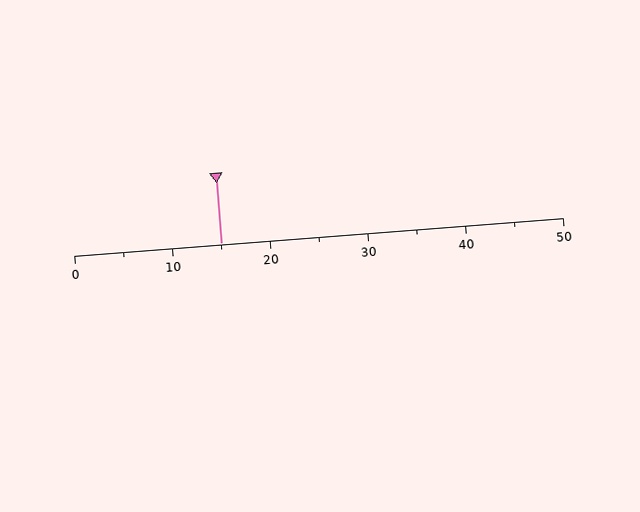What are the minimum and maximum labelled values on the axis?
The axis runs from 0 to 50.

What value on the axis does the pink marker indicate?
The marker indicates approximately 15.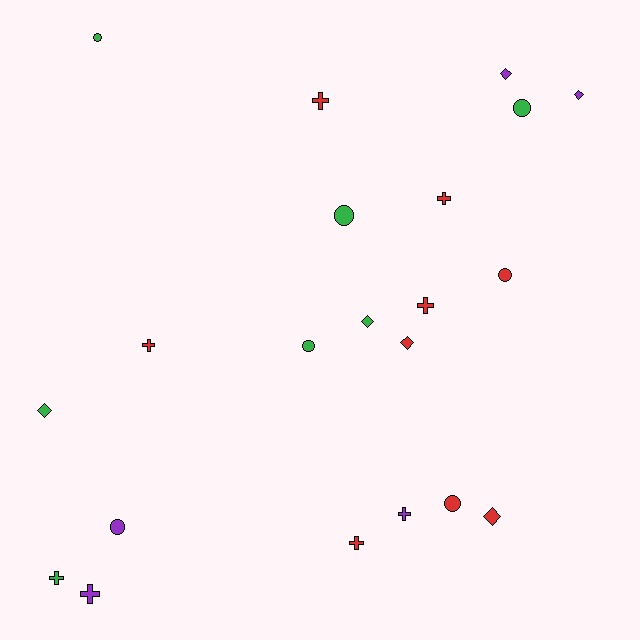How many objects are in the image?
There are 21 objects.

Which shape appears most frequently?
Cross, with 8 objects.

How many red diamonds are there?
There are 2 red diamonds.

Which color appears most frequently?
Red, with 9 objects.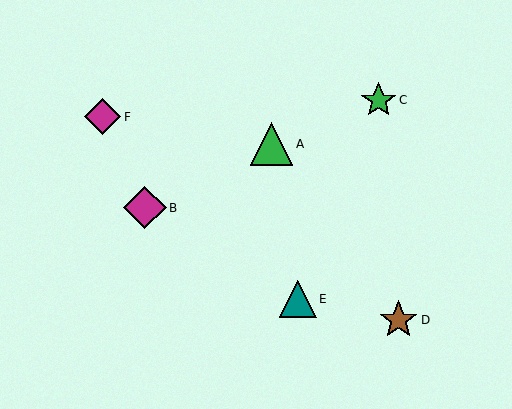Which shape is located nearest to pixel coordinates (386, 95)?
The green star (labeled C) at (379, 100) is nearest to that location.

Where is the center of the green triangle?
The center of the green triangle is at (272, 144).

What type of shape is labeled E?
Shape E is a teal triangle.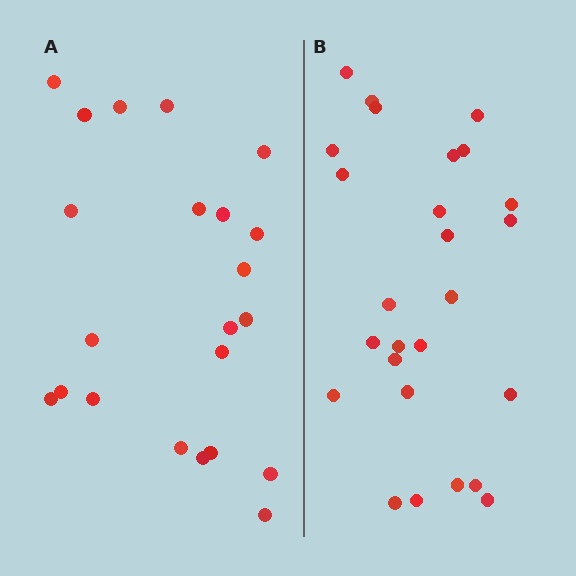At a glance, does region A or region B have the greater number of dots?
Region B (the right region) has more dots.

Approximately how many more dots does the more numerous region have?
Region B has about 4 more dots than region A.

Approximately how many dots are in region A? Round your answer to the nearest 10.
About 20 dots. (The exact count is 22, which rounds to 20.)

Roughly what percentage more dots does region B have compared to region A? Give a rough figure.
About 20% more.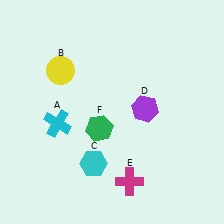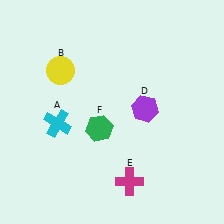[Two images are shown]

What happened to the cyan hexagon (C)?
The cyan hexagon (C) was removed in Image 2. It was in the bottom-left area of Image 1.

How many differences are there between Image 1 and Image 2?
There is 1 difference between the two images.